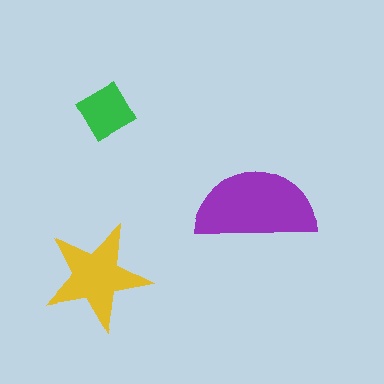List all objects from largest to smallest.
The purple semicircle, the yellow star, the green diamond.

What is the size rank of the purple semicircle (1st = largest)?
1st.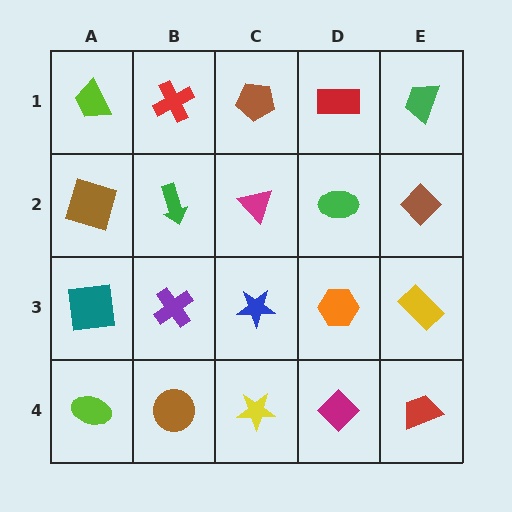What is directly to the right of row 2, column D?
A brown diamond.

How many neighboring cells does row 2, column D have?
4.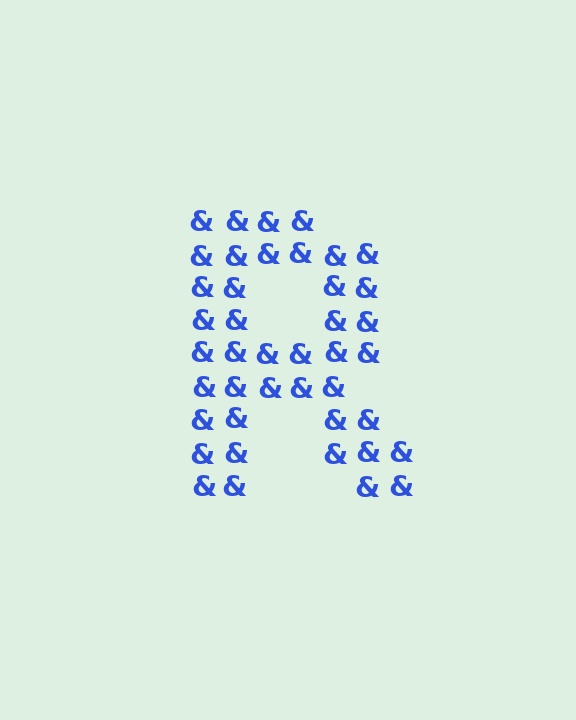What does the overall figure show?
The overall figure shows the letter R.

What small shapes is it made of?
It is made of small ampersands.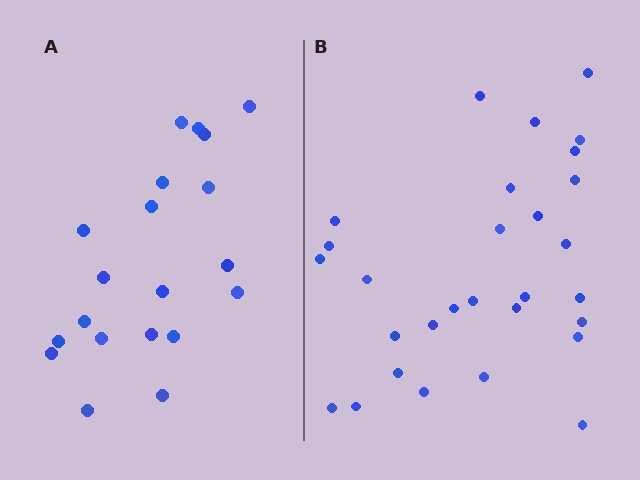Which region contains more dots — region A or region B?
Region B (the right region) has more dots.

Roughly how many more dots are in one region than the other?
Region B has roughly 8 or so more dots than region A.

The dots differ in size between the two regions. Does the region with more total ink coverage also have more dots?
No. Region A has more total ink coverage because its dots are larger, but region B actually contains more individual dots. Total area can be misleading — the number of items is what matters here.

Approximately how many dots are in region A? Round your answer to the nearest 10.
About 20 dots.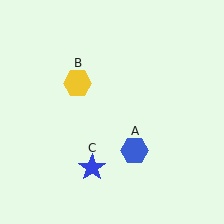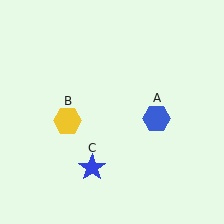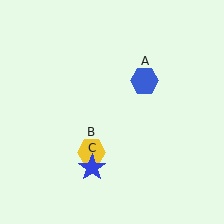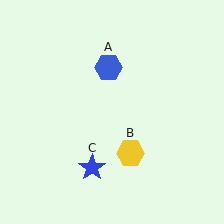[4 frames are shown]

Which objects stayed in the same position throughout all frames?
Blue star (object C) remained stationary.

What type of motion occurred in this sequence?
The blue hexagon (object A), yellow hexagon (object B) rotated counterclockwise around the center of the scene.